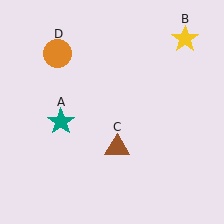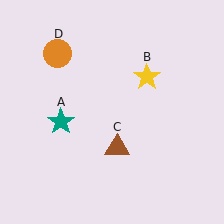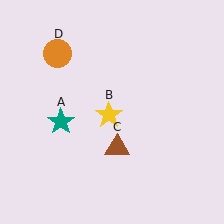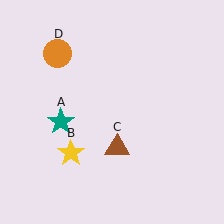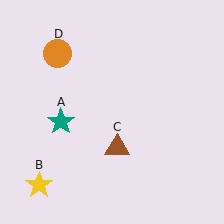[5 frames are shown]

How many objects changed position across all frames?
1 object changed position: yellow star (object B).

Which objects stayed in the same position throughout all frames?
Teal star (object A) and brown triangle (object C) and orange circle (object D) remained stationary.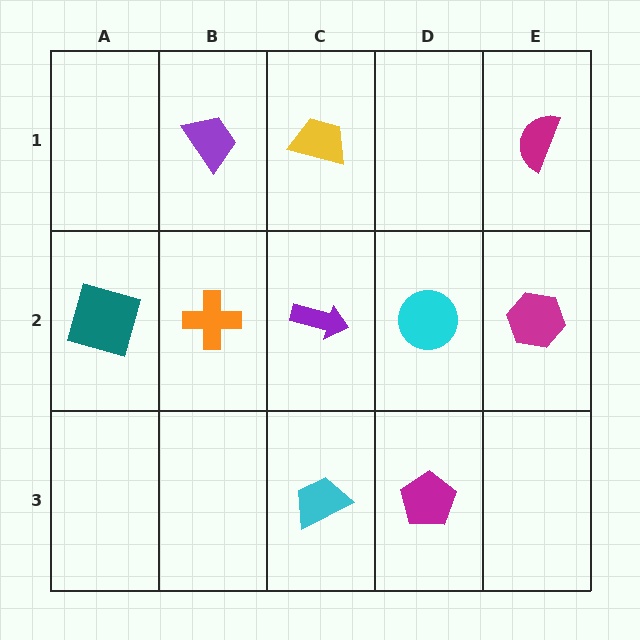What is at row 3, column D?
A magenta pentagon.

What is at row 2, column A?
A teal square.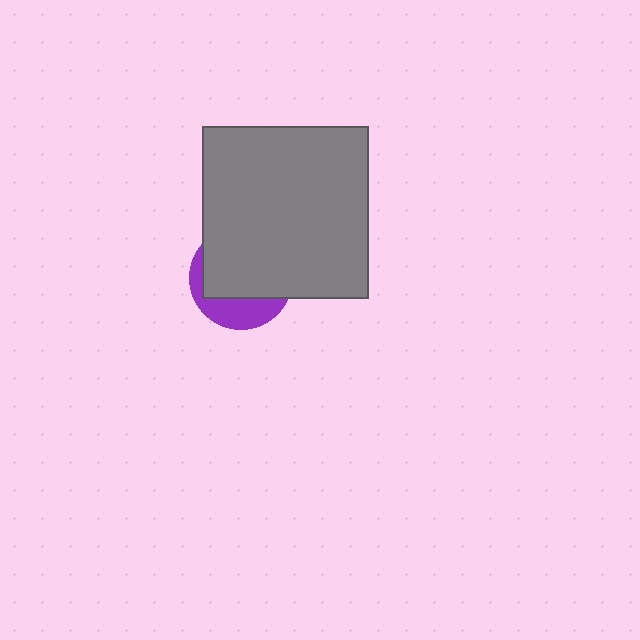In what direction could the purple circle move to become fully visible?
The purple circle could move down. That would shift it out from behind the gray rectangle entirely.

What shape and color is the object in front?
The object in front is a gray rectangle.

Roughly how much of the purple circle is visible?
A small part of it is visible (roughly 31%).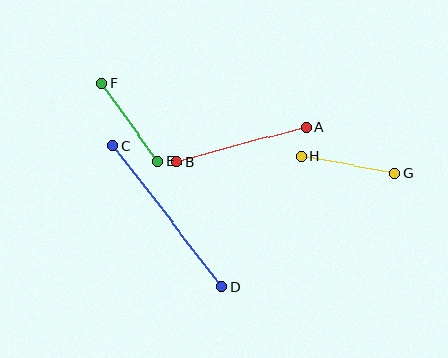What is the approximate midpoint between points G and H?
The midpoint is at approximately (348, 165) pixels.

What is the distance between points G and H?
The distance is approximately 95 pixels.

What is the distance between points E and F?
The distance is approximately 97 pixels.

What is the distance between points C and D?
The distance is approximately 178 pixels.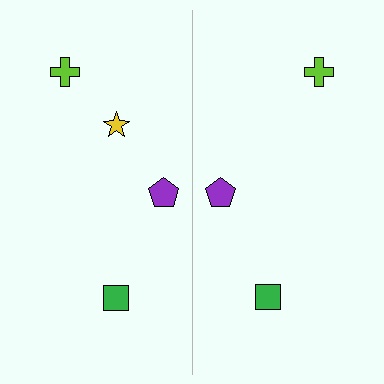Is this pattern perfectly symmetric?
No, the pattern is not perfectly symmetric. A yellow star is missing from the right side.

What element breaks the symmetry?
A yellow star is missing from the right side.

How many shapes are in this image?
There are 7 shapes in this image.